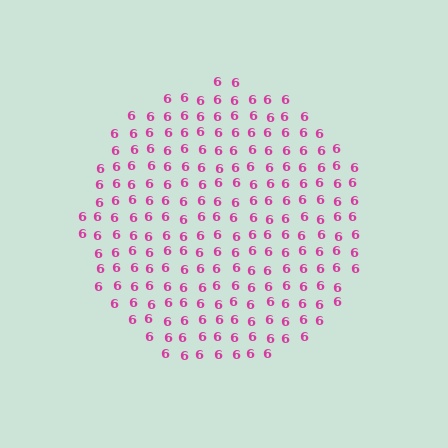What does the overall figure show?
The overall figure shows a circle.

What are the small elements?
The small elements are digit 6's.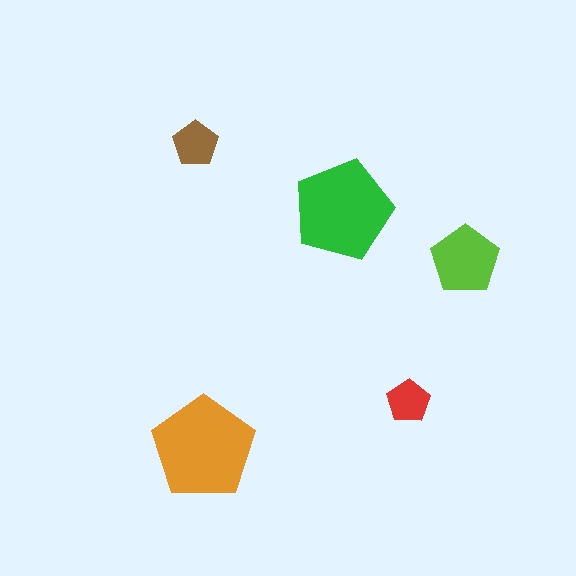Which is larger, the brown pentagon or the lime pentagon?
The lime one.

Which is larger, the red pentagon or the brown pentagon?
The brown one.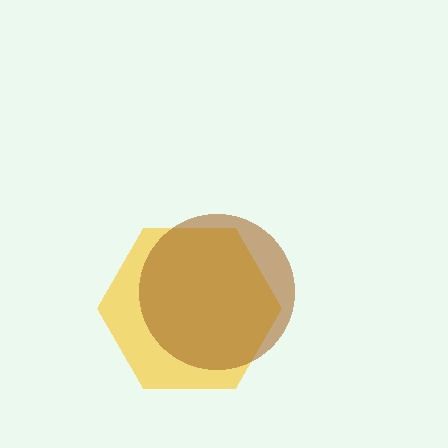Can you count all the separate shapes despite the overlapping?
Yes, there are 2 separate shapes.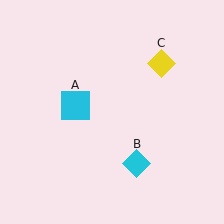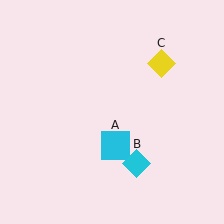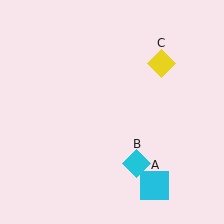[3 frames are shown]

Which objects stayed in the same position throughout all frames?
Cyan diamond (object B) and yellow diamond (object C) remained stationary.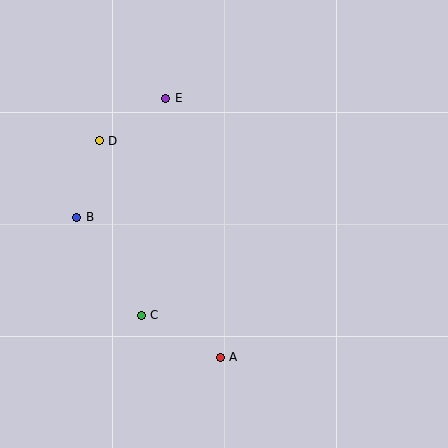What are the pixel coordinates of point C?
Point C is at (141, 315).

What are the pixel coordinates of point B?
Point B is at (77, 217).